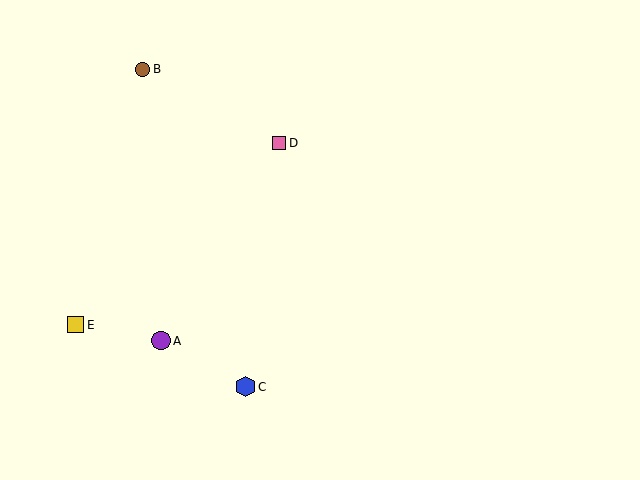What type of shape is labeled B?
Shape B is a brown circle.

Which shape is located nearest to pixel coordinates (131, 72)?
The brown circle (labeled B) at (143, 69) is nearest to that location.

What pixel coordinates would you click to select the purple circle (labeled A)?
Click at (161, 341) to select the purple circle A.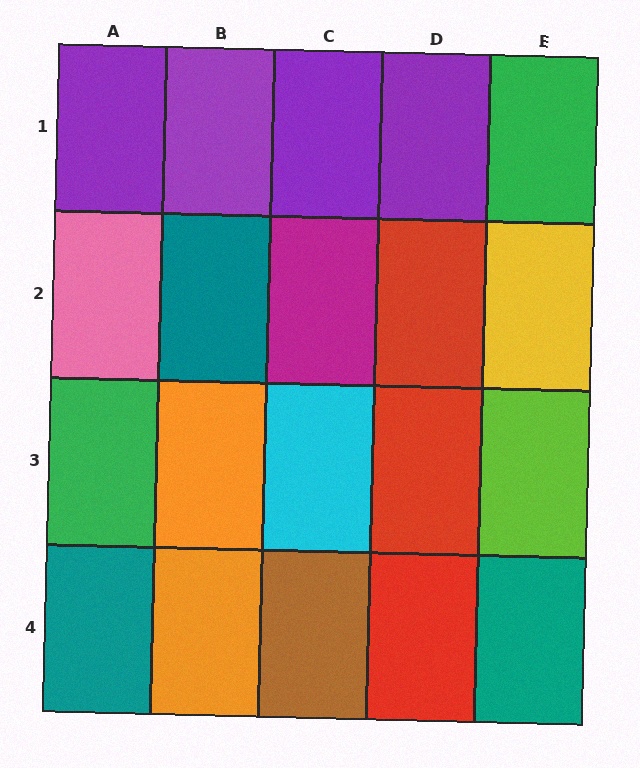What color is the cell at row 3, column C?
Cyan.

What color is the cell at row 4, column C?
Brown.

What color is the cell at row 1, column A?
Purple.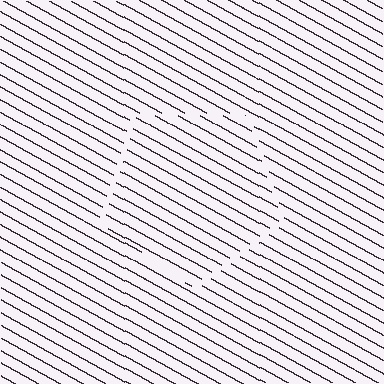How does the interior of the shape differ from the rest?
The interior of the shape contains the same grating, shifted by half a period — the contour is defined by the phase discontinuity where line-ends from the inner and outer gratings abut.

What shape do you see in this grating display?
An illusory pentagon. The interior of the shape contains the same grating, shifted by half a period — the contour is defined by the phase discontinuity where line-ends from the inner and outer gratings abut.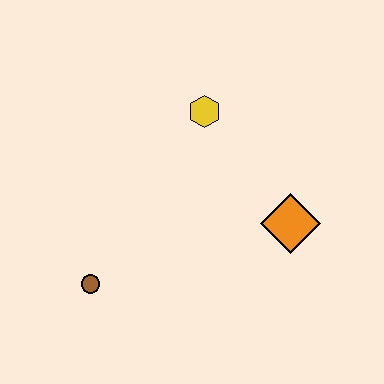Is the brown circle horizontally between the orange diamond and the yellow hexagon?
No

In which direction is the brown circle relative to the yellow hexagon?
The brown circle is below the yellow hexagon.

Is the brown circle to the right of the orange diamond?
No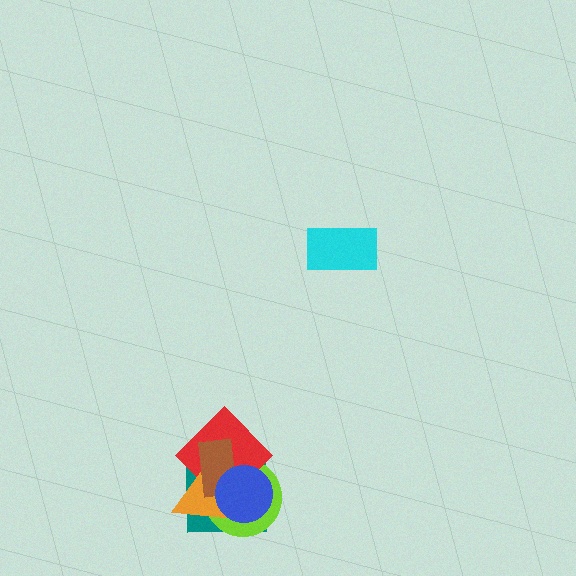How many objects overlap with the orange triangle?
5 objects overlap with the orange triangle.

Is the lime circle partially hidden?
Yes, it is partially covered by another shape.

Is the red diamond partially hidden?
Yes, it is partially covered by another shape.